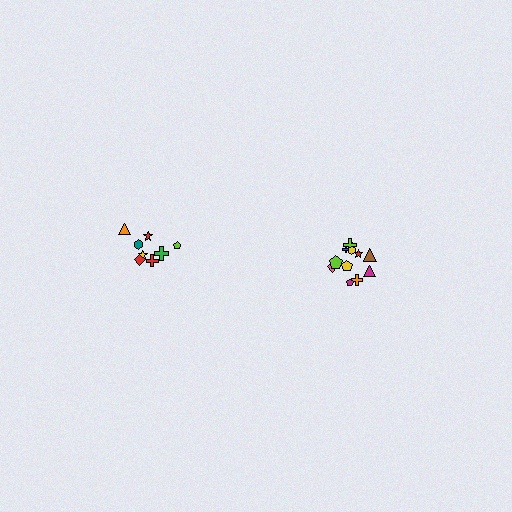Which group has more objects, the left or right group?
The right group.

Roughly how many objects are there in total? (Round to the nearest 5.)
Roughly 20 objects in total.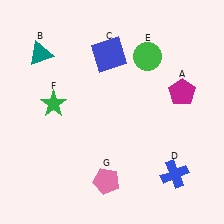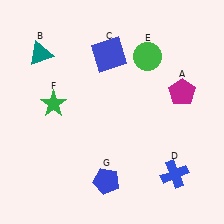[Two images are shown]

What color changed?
The pentagon (G) changed from pink in Image 1 to blue in Image 2.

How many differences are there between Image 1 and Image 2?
There is 1 difference between the two images.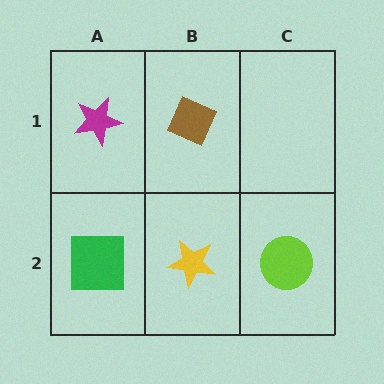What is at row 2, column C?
A lime circle.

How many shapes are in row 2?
3 shapes.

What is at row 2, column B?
A yellow star.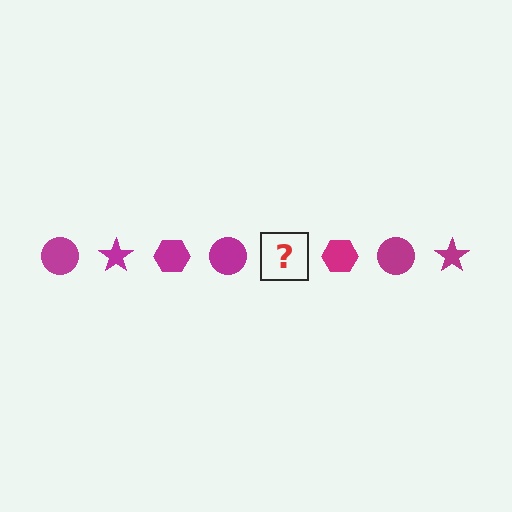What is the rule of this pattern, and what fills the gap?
The rule is that the pattern cycles through circle, star, hexagon shapes in magenta. The gap should be filled with a magenta star.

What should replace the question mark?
The question mark should be replaced with a magenta star.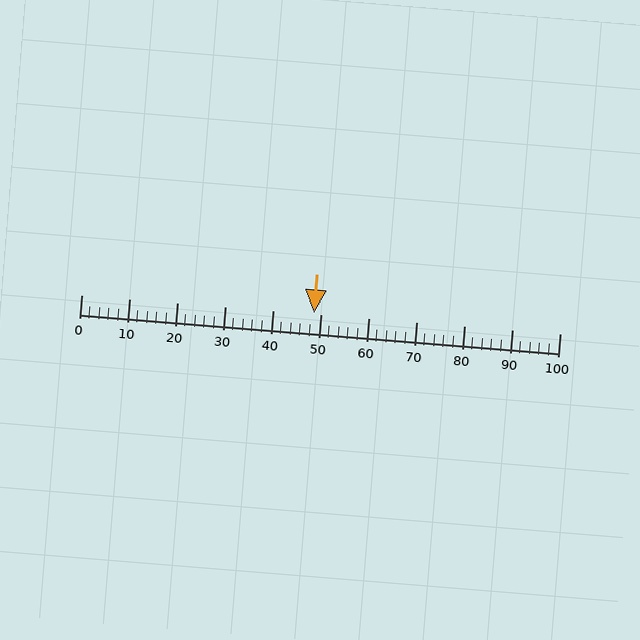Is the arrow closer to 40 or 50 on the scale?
The arrow is closer to 50.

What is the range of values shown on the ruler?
The ruler shows values from 0 to 100.